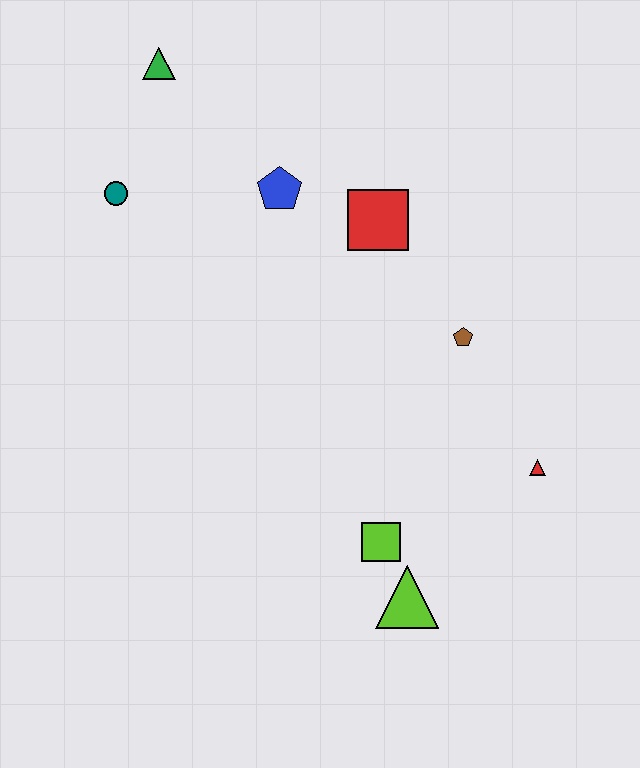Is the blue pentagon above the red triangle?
Yes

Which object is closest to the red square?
The blue pentagon is closest to the red square.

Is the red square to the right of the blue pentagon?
Yes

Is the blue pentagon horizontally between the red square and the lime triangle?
No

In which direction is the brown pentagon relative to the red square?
The brown pentagon is below the red square.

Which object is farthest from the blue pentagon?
The lime triangle is farthest from the blue pentagon.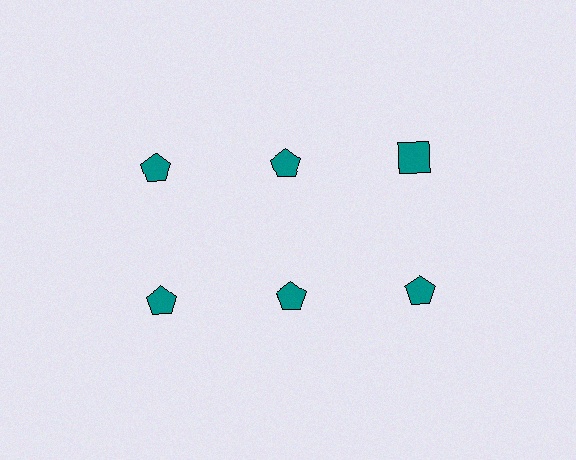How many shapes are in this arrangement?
There are 6 shapes arranged in a grid pattern.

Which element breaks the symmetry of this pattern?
The teal square in the top row, center column breaks the symmetry. All other shapes are teal pentagons.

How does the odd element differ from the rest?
It has a different shape: square instead of pentagon.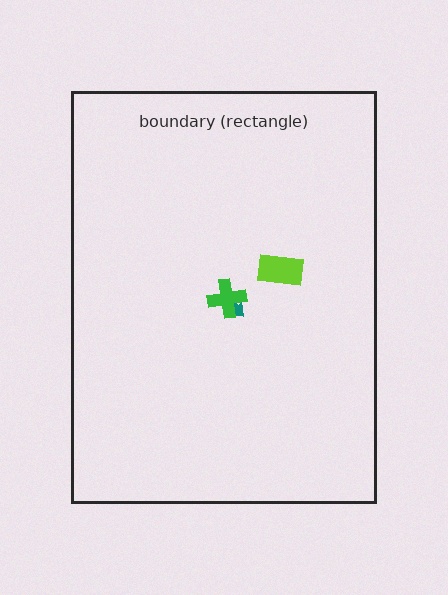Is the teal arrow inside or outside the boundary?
Inside.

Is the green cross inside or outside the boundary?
Inside.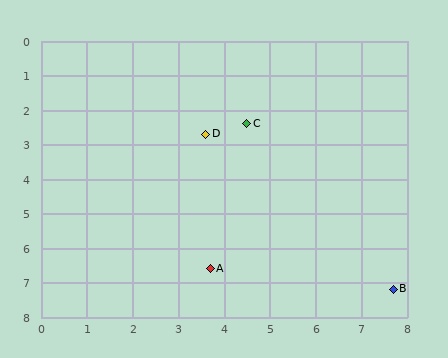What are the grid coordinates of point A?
Point A is at approximately (3.7, 6.6).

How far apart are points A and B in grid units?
Points A and B are about 4.0 grid units apart.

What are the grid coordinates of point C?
Point C is at approximately (4.5, 2.4).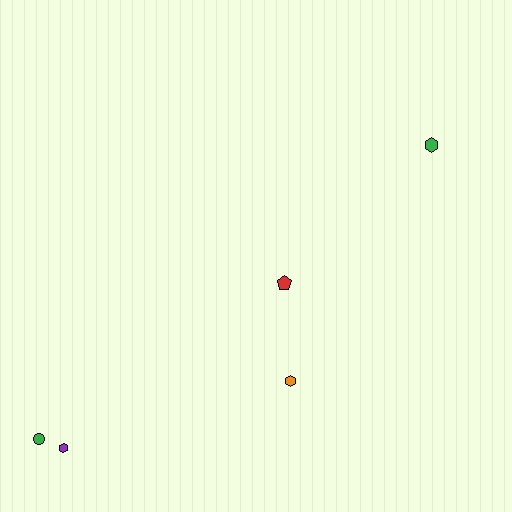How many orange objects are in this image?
There is 1 orange object.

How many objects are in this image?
There are 5 objects.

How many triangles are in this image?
There are no triangles.